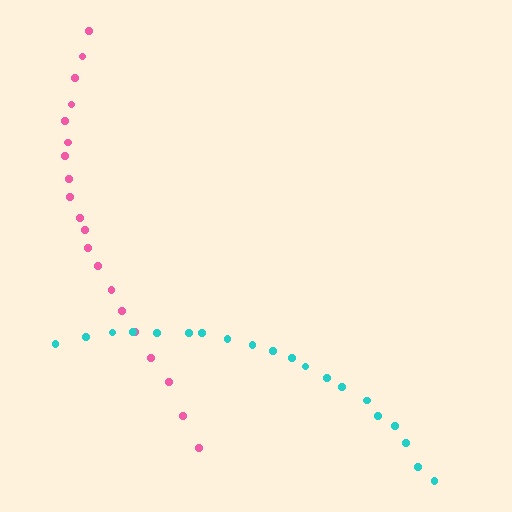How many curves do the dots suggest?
There are 2 distinct paths.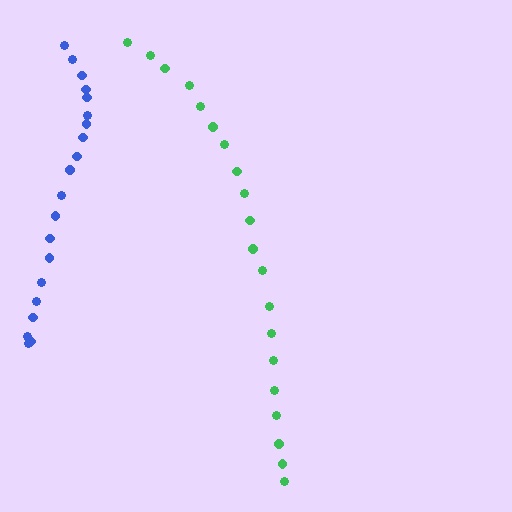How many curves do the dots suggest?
There are 2 distinct paths.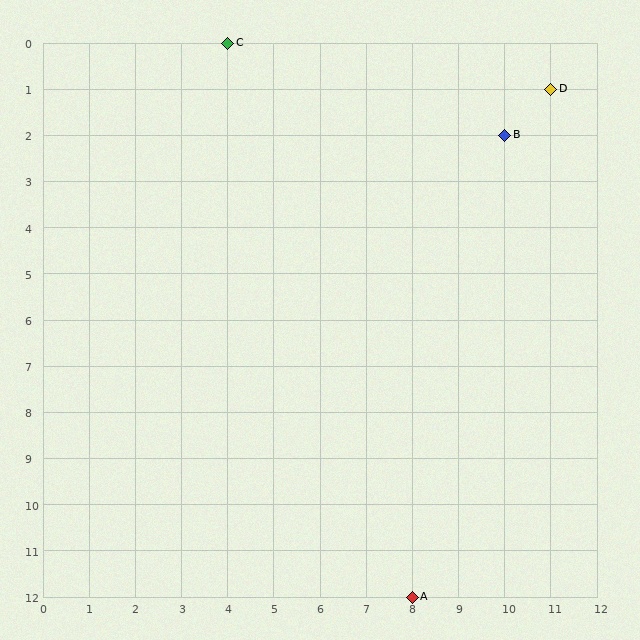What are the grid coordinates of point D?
Point D is at grid coordinates (11, 1).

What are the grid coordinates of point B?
Point B is at grid coordinates (10, 2).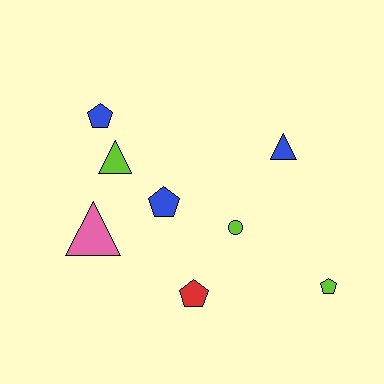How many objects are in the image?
There are 8 objects.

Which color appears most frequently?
Lime, with 3 objects.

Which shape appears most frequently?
Pentagon, with 4 objects.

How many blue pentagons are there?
There are 2 blue pentagons.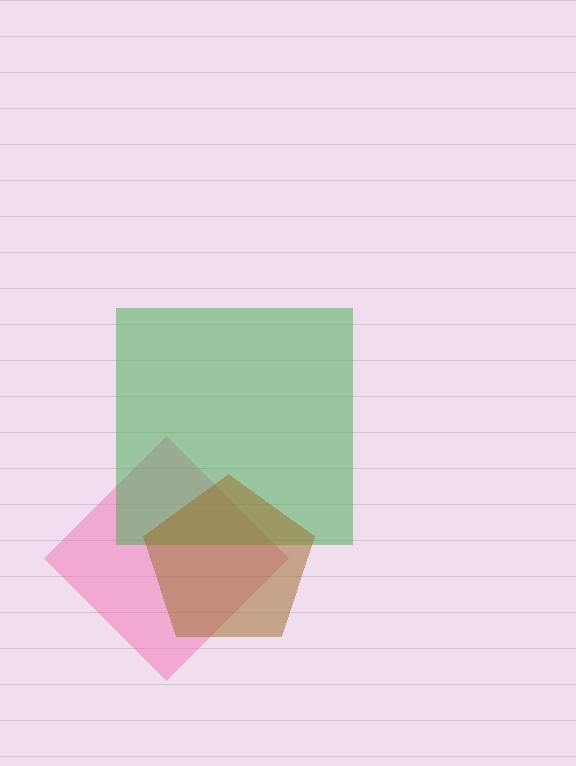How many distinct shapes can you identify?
There are 3 distinct shapes: a pink diamond, a green square, a brown pentagon.